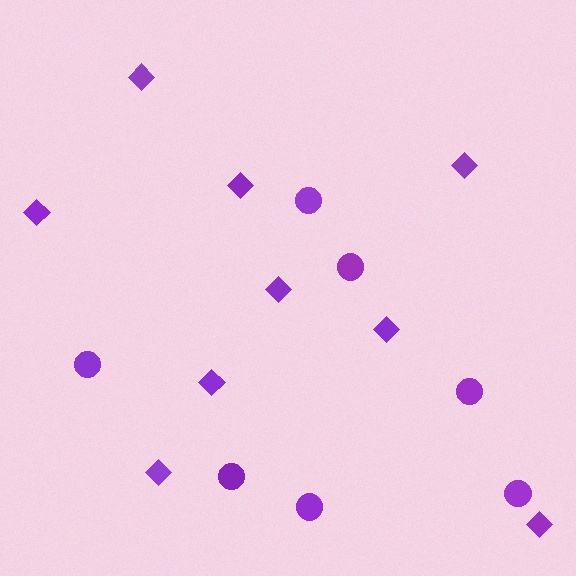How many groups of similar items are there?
There are 2 groups: one group of circles (7) and one group of diamonds (9).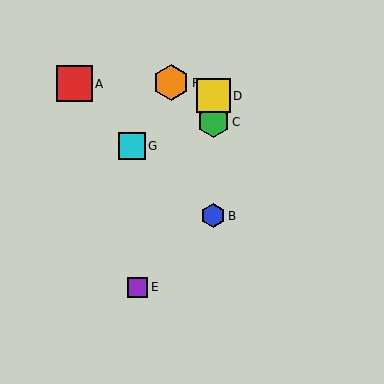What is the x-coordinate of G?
Object G is at x≈132.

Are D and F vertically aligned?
No, D is at x≈213 and F is at x≈171.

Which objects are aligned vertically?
Objects B, C, D are aligned vertically.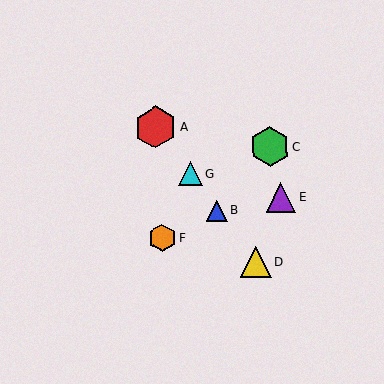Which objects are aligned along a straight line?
Objects A, B, D, G are aligned along a straight line.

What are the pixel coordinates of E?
Object E is at (281, 197).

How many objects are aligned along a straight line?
4 objects (A, B, D, G) are aligned along a straight line.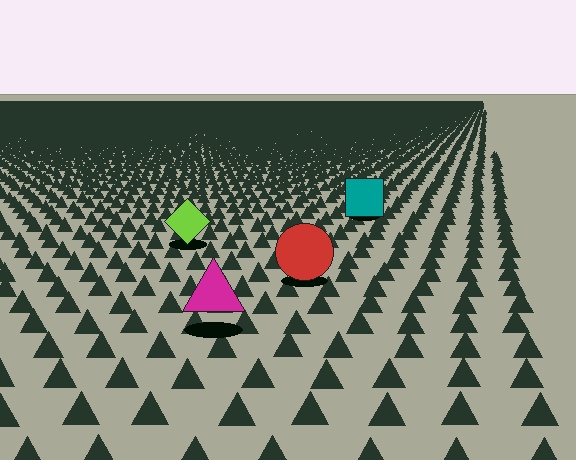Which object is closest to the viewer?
The magenta triangle is closest. The texture marks near it are larger and more spread out.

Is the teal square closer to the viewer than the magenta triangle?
No. The magenta triangle is closer — you can tell from the texture gradient: the ground texture is coarser near it.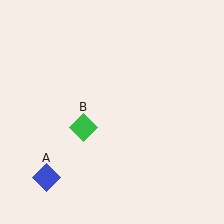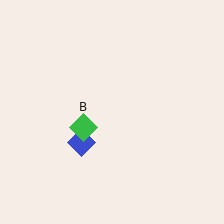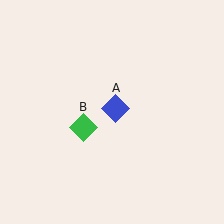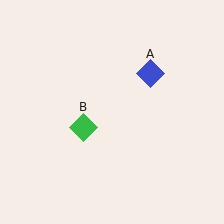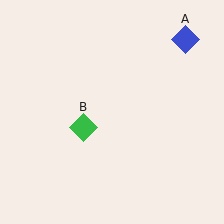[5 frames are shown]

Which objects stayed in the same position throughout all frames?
Green diamond (object B) remained stationary.